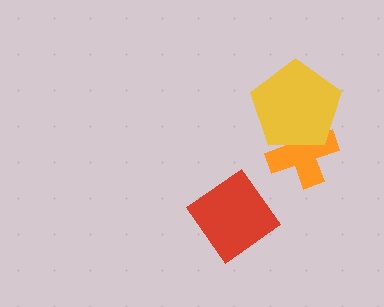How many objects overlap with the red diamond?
0 objects overlap with the red diamond.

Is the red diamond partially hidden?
No, no other shape covers it.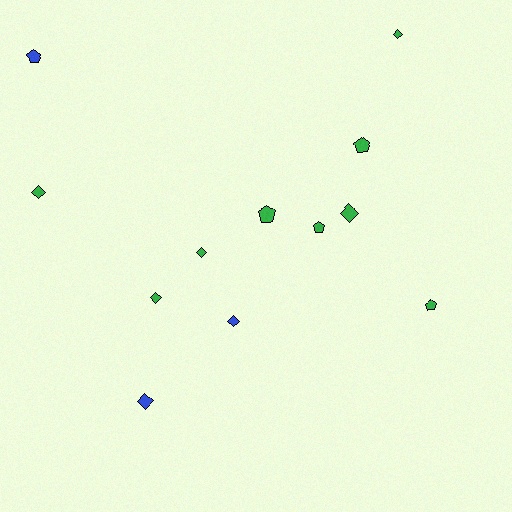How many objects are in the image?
There are 12 objects.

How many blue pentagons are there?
There is 1 blue pentagon.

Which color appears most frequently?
Green, with 9 objects.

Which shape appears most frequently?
Diamond, with 7 objects.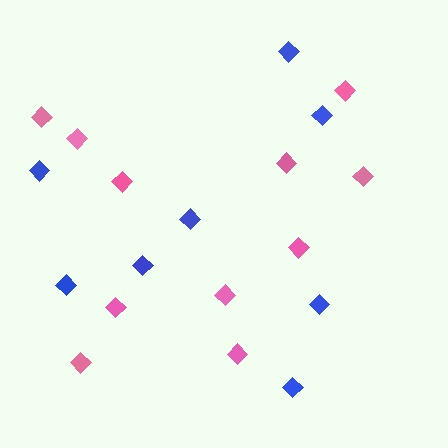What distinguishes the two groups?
There are 2 groups: one group of blue diamonds (8) and one group of pink diamonds (11).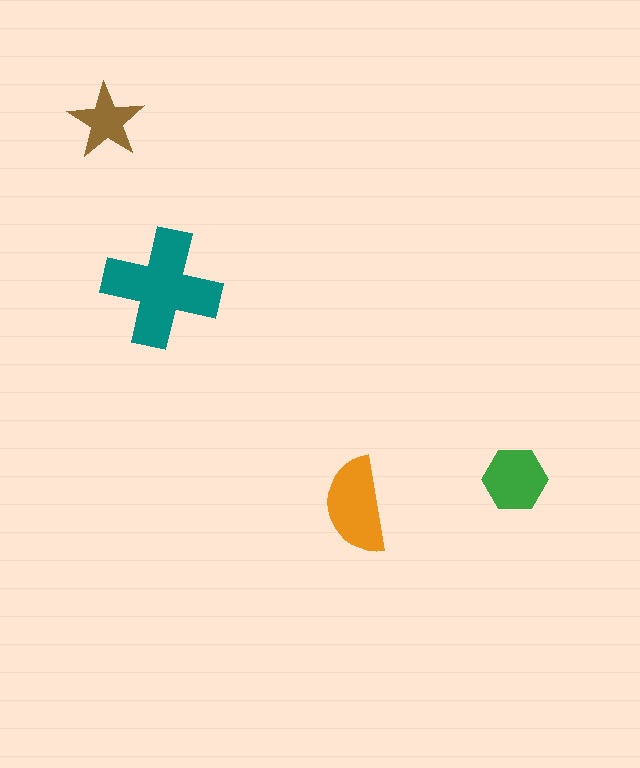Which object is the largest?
The teal cross.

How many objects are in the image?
There are 4 objects in the image.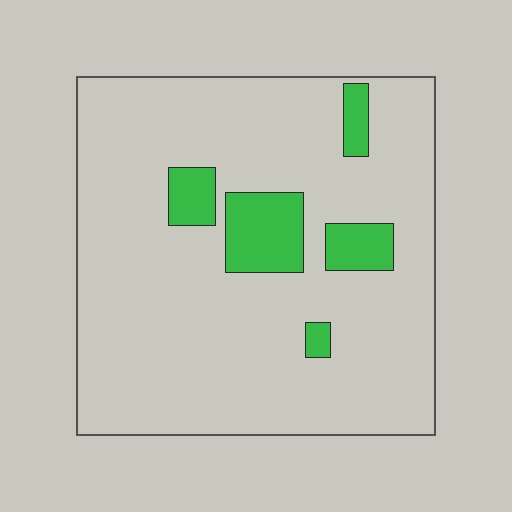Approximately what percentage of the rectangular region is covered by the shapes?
Approximately 10%.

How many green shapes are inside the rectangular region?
5.